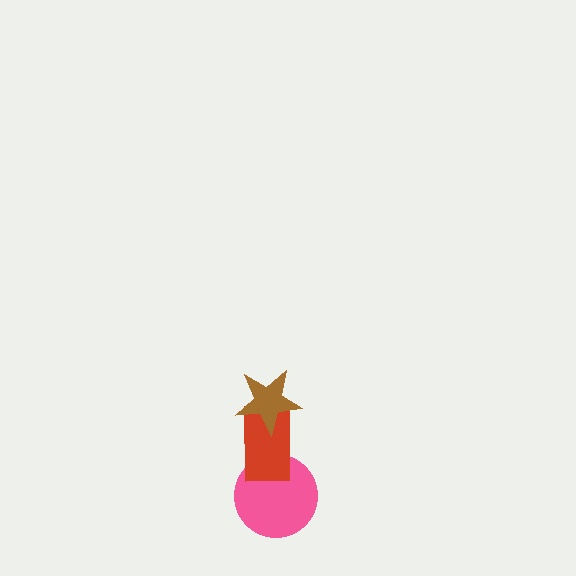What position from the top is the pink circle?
The pink circle is 3rd from the top.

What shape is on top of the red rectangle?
The brown star is on top of the red rectangle.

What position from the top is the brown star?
The brown star is 1st from the top.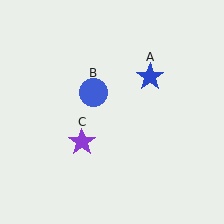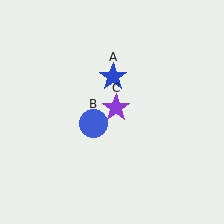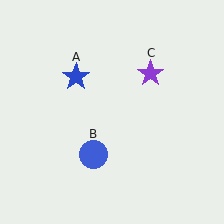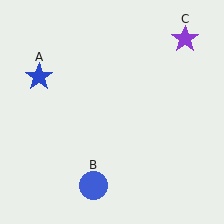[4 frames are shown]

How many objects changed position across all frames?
3 objects changed position: blue star (object A), blue circle (object B), purple star (object C).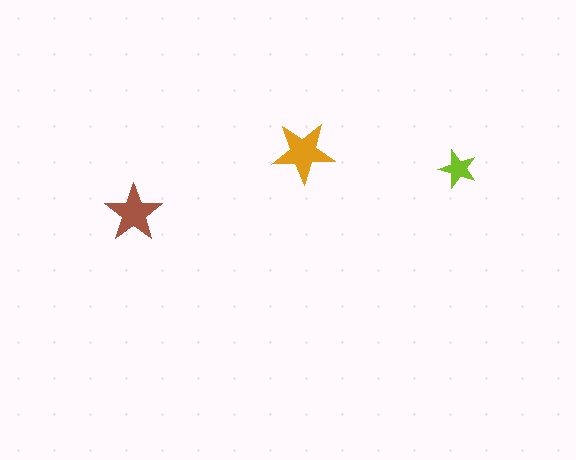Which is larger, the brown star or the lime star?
The brown one.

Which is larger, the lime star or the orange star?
The orange one.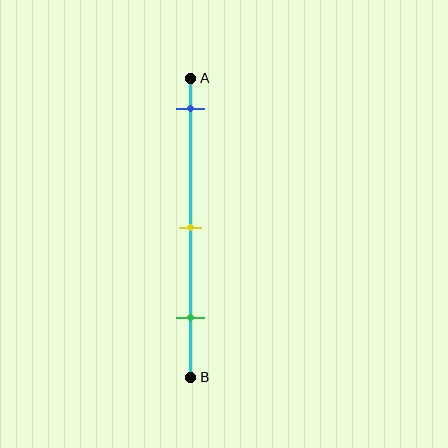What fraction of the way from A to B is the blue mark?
The blue mark is approximately 10% (0.1) of the way from A to B.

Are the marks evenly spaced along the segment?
Yes, the marks are approximately evenly spaced.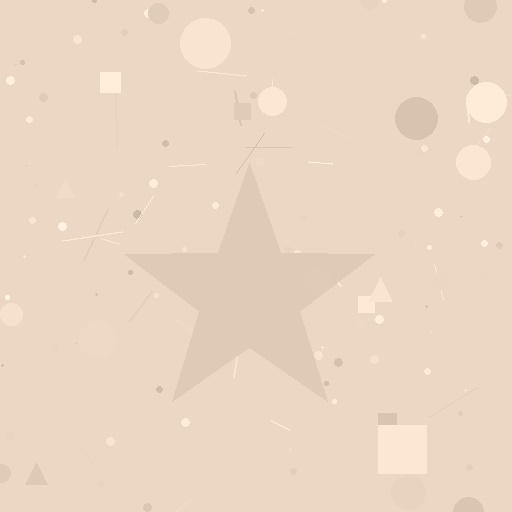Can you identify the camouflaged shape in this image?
The camouflaged shape is a star.